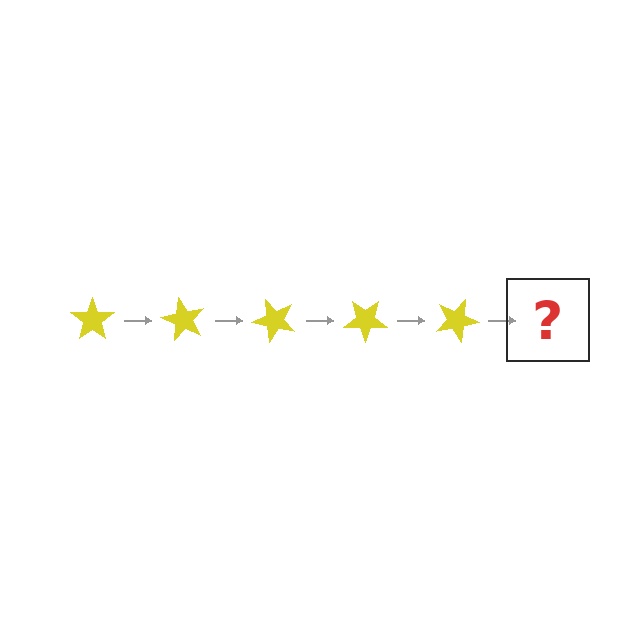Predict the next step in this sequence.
The next step is a yellow star rotated 300 degrees.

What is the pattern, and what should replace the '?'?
The pattern is that the star rotates 60 degrees each step. The '?' should be a yellow star rotated 300 degrees.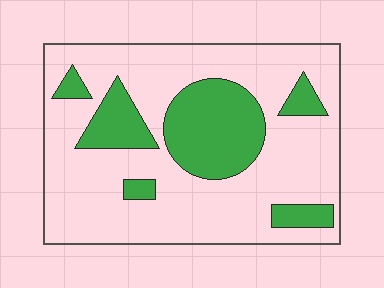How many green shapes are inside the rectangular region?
6.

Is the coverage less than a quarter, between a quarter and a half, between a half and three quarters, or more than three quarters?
Between a quarter and a half.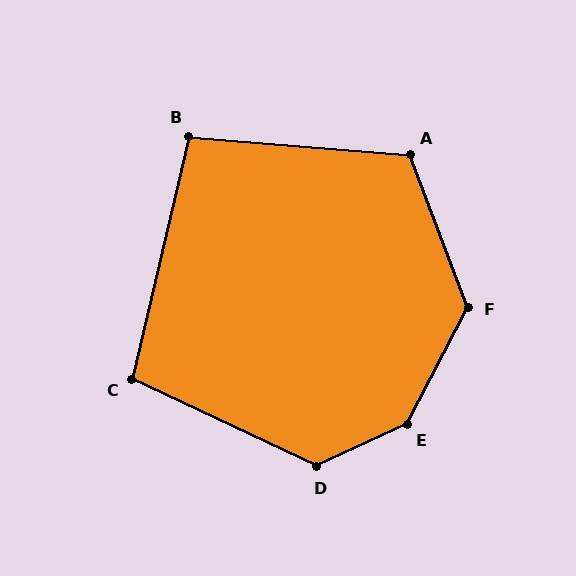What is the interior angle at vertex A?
Approximately 115 degrees (obtuse).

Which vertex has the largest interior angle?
E, at approximately 143 degrees.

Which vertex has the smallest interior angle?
B, at approximately 98 degrees.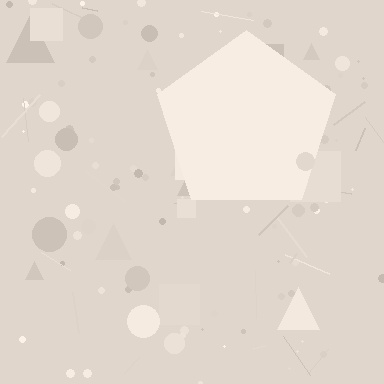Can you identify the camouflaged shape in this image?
The camouflaged shape is a pentagon.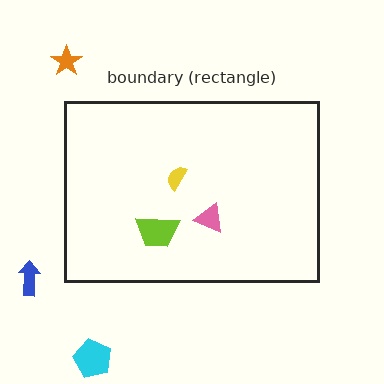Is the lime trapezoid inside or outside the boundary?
Inside.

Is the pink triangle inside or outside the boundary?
Inside.